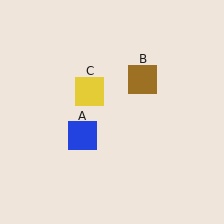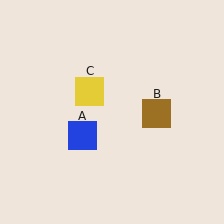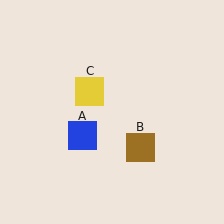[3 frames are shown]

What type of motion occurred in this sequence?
The brown square (object B) rotated clockwise around the center of the scene.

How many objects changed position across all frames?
1 object changed position: brown square (object B).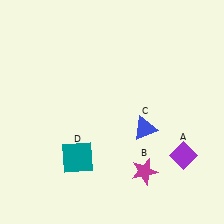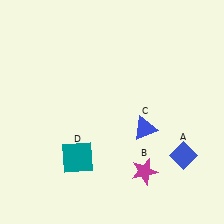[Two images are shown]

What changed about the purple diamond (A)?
In Image 1, A is purple. In Image 2, it changed to blue.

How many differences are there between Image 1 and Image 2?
There is 1 difference between the two images.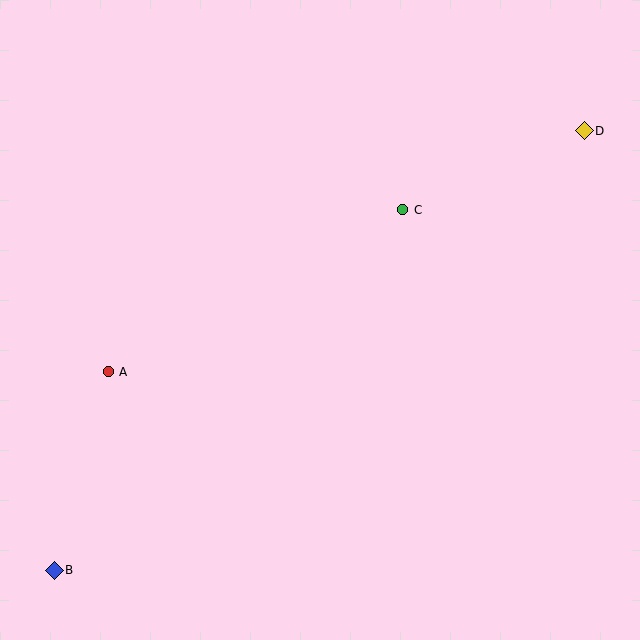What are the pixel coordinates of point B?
Point B is at (54, 570).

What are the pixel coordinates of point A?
Point A is at (108, 372).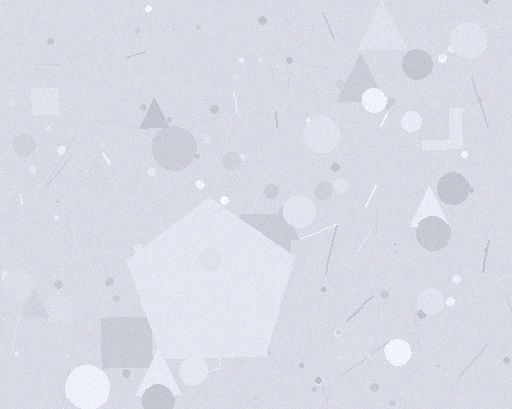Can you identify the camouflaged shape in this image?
The camouflaged shape is a pentagon.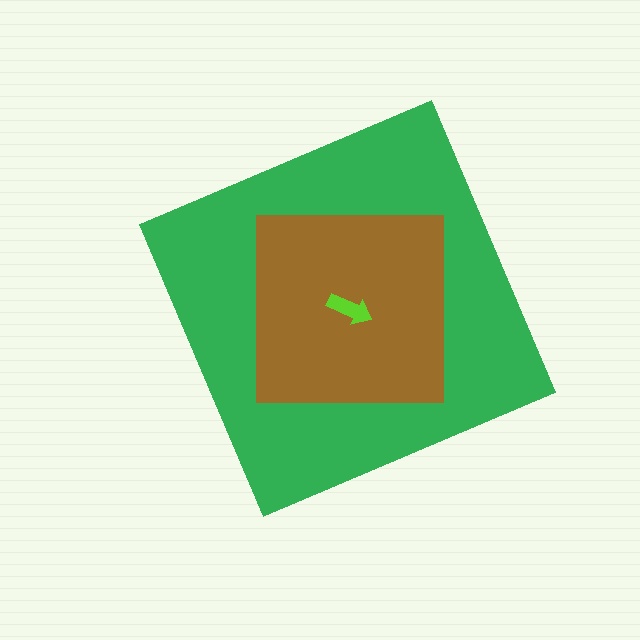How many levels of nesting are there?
3.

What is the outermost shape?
The green diamond.